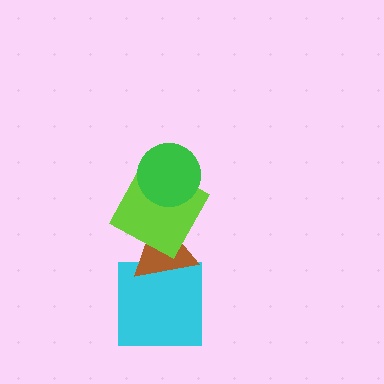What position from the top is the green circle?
The green circle is 1st from the top.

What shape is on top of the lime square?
The green circle is on top of the lime square.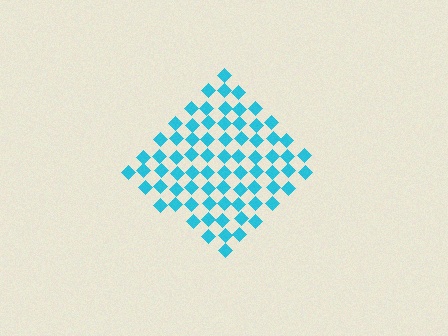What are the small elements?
The small elements are diamonds.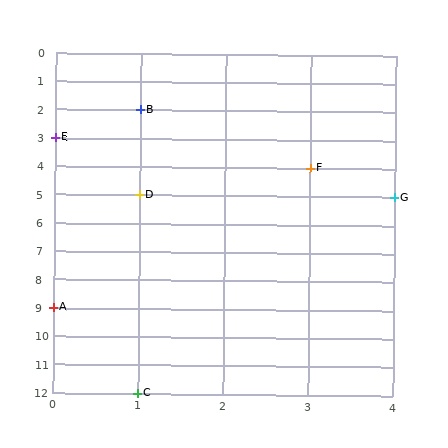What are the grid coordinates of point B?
Point B is at grid coordinates (1, 2).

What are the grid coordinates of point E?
Point E is at grid coordinates (0, 3).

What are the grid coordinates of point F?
Point F is at grid coordinates (3, 4).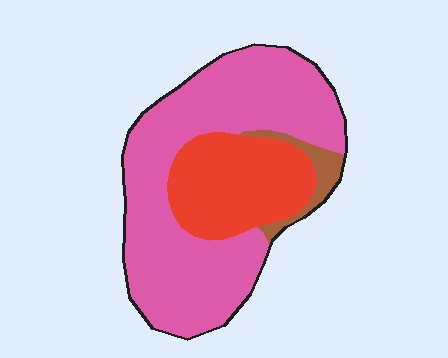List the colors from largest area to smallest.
From largest to smallest: pink, red, brown.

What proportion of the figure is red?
Red takes up about one quarter (1/4) of the figure.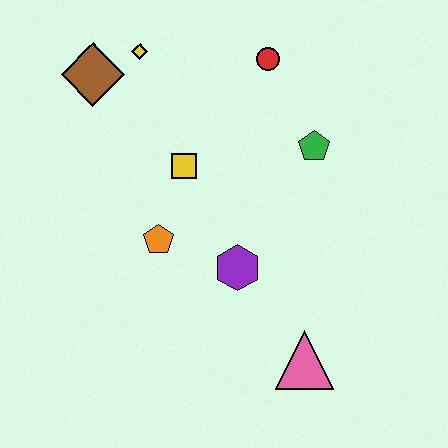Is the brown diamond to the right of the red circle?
No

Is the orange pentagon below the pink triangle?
No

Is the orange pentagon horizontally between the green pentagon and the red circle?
No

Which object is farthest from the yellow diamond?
The pink triangle is farthest from the yellow diamond.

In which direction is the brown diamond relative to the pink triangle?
The brown diamond is above the pink triangle.